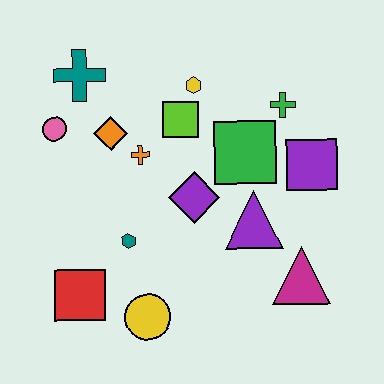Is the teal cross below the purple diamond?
No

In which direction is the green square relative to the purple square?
The green square is to the left of the purple square.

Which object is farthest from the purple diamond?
The teal cross is farthest from the purple diamond.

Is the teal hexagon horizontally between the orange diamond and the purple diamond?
Yes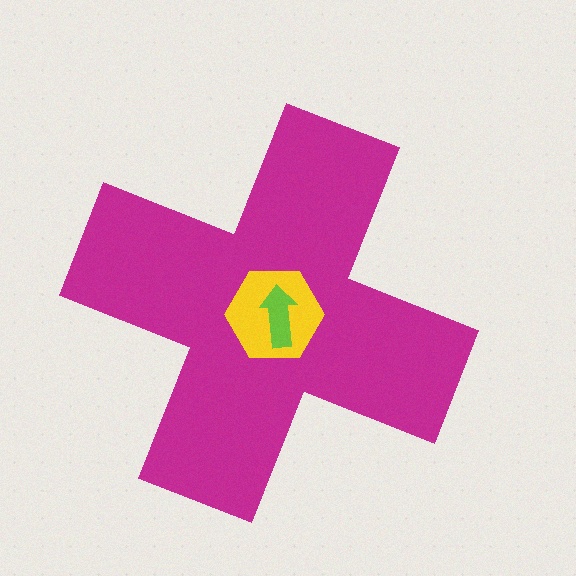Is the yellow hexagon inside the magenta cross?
Yes.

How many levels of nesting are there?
3.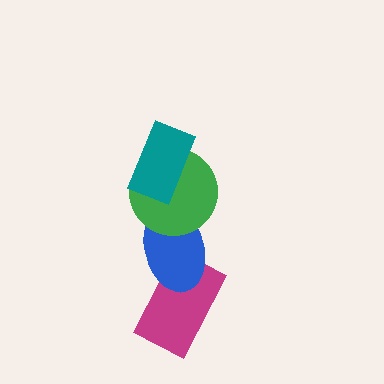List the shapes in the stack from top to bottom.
From top to bottom: the teal rectangle, the green circle, the blue ellipse, the magenta rectangle.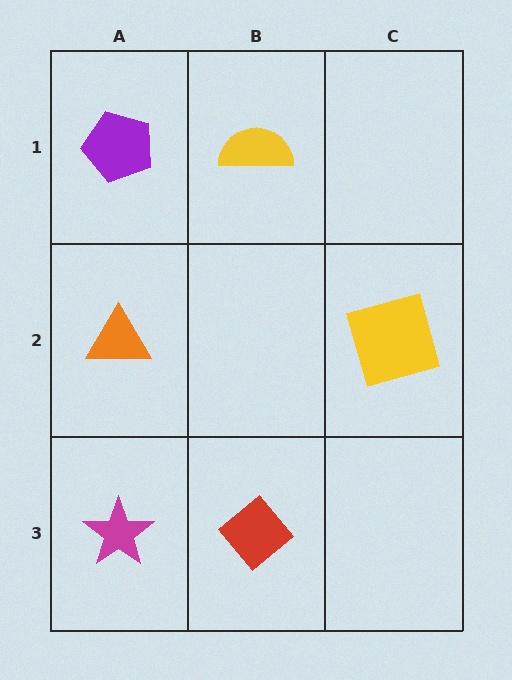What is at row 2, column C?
A yellow square.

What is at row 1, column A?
A purple pentagon.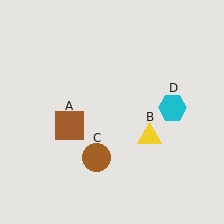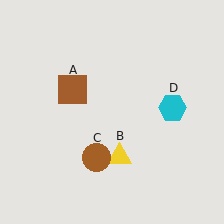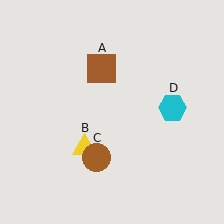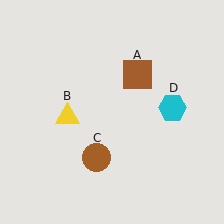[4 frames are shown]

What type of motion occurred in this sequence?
The brown square (object A), yellow triangle (object B) rotated clockwise around the center of the scene.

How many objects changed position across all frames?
2 objects changed position: brown square (object A), yellow triangle (object B).